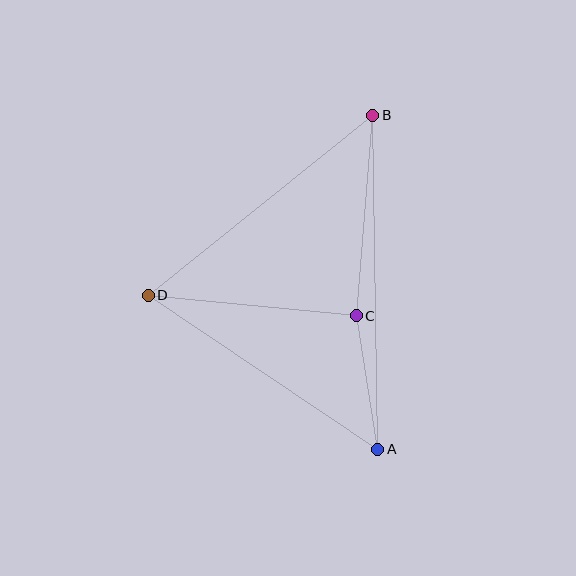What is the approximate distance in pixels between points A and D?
The distance between A and D is approximately 276 pixels.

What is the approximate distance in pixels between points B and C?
The distance between B and C is approximately 201 pixels.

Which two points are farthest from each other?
Points A and B are farthest from each other.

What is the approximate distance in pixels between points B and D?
The distance between B and D is approximately 288 pixels.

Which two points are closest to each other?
Points A and C are closest to each other.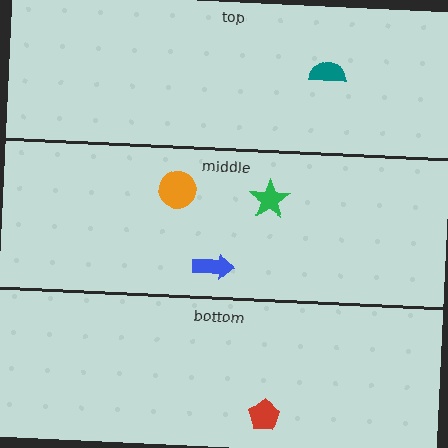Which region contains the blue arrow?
The middle region.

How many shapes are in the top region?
1.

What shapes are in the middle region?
The blue arrow, the orange circle, the green star.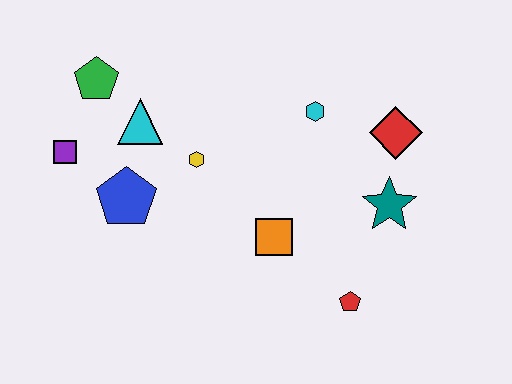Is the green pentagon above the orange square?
Yes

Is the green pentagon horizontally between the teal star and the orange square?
No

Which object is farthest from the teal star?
The purple square is farthest from the teal star.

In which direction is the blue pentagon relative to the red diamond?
The blue pentagon is to the left of the red diamond.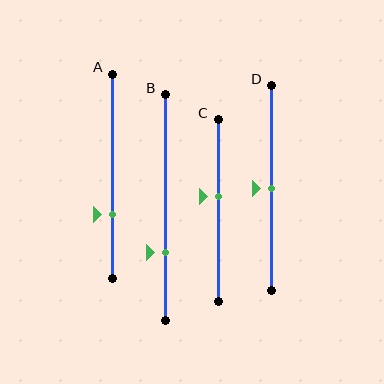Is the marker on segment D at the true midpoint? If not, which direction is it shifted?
Yes, the marker on segment D is at the true midpoint.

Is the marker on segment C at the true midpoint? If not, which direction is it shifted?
No, the marker on segment C is shifted upward by about 8% of the segment length.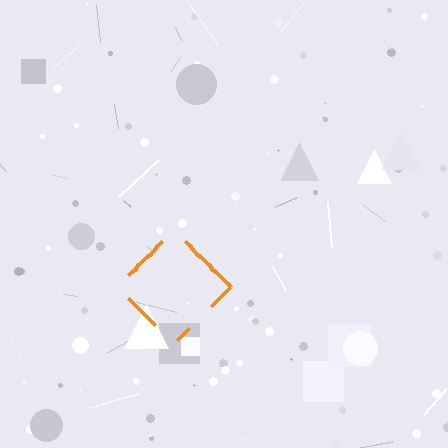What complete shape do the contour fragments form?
The contour fragments form a diamond.